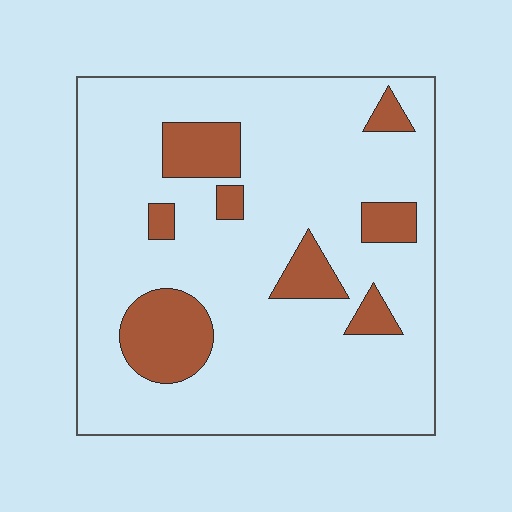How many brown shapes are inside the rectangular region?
8.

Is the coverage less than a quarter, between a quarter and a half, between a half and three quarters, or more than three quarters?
Less than a quarter.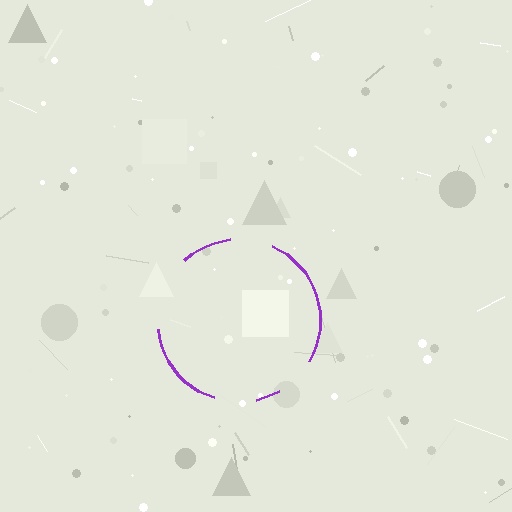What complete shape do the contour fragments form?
The contour fragments form a circle.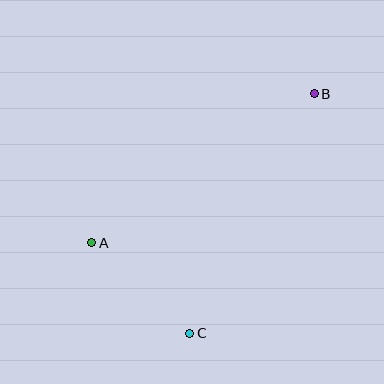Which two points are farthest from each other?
Points B and C are farthest from each other.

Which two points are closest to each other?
Points A and C are closest to each other.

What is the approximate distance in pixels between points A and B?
The distance between A and B is approximately 268 pixels.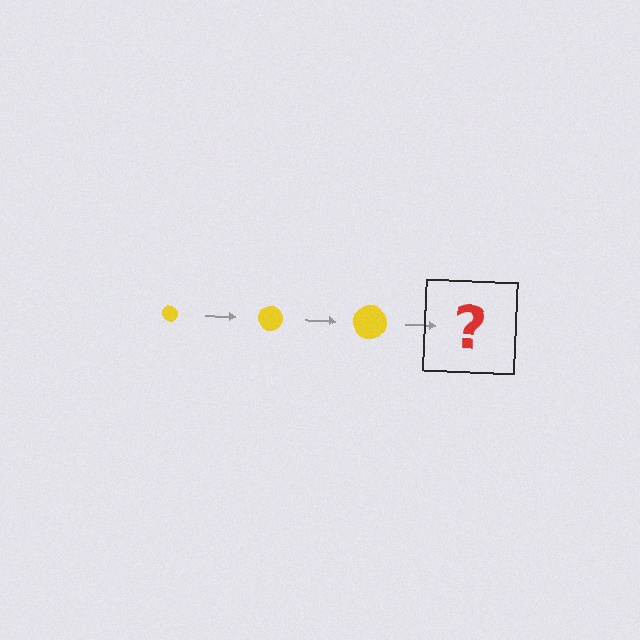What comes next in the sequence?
The next element should be a yellow circle, larger than the previous one.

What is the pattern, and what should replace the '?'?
The pattern is that the circle gets progressively larger each step. The '?' should be a yellow circle, larger than the previous one.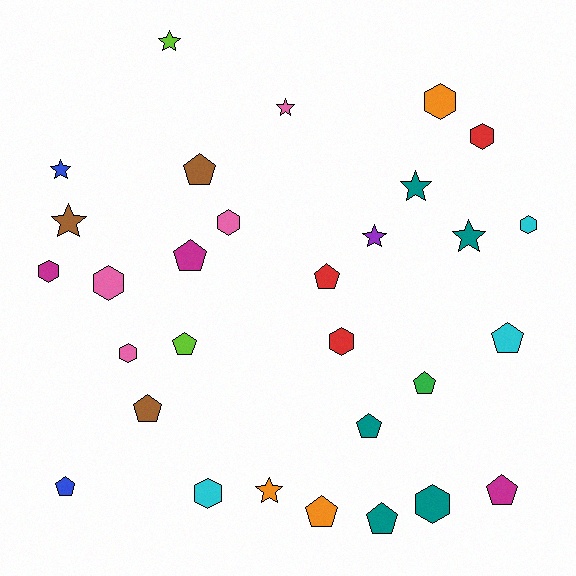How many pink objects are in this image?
There are 4 pink objects.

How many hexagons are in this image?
There are 10 hexagons.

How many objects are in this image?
There are 30 objects.